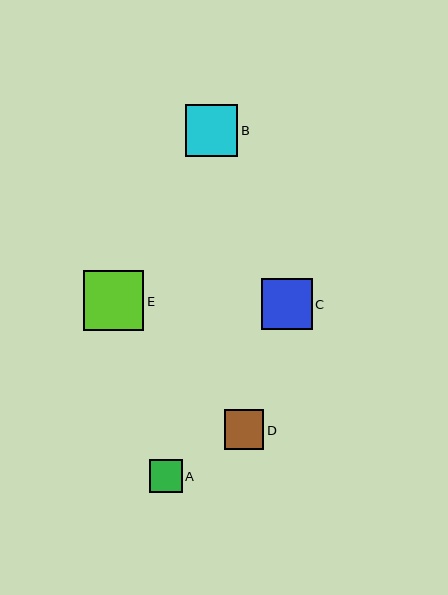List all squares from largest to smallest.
From largest to smallest: E, B, C, D, A.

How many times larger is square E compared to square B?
Square E is approximately 1.2 times the size of square B.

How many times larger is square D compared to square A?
Square D is approximately 1.2 times the size of square A.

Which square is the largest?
Square E is the largest with a size of approximately 60 pixels.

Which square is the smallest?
Square A is the smallest with a size of approximately 33 pixels.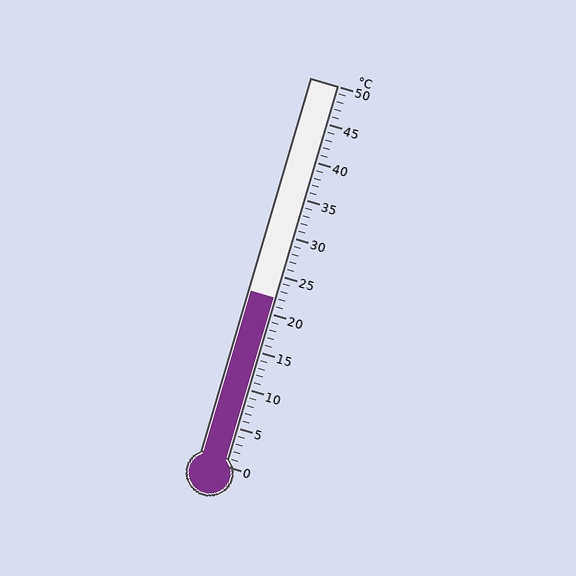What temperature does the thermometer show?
The thermometer shows approximately 22°C.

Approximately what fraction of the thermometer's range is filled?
The thermometer is filled to approximately 45% of its range.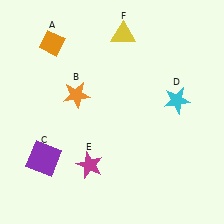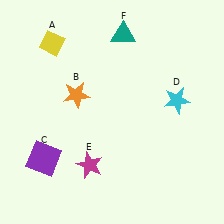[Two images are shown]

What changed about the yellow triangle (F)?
In Image 1, F is yellow. In Image 2, it changed to teal.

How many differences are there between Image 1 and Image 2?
There are 2 differences between the two images.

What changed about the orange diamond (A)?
In Image 1, A is orange. In Image 2, it changed to yellow.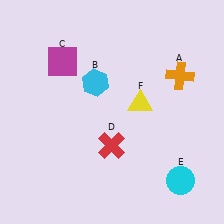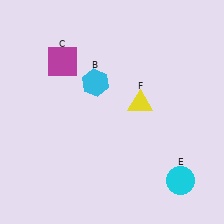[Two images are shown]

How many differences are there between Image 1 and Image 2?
There are 2 differences between the two images.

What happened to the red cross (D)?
The red cross (D) was removed in Image 2. It was in the bottom-left area of Image 1.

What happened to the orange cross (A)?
The orange cross (A) was removed in Image 2. It was in the top-right area of Image 1.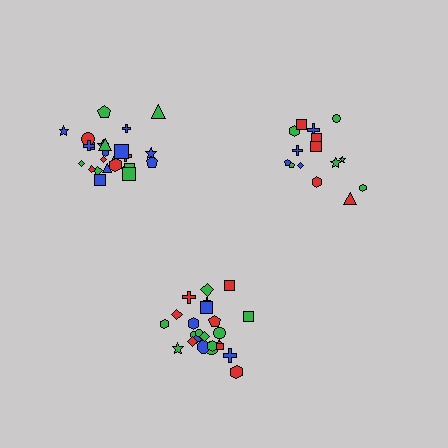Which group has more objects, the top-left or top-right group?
The top-left group.